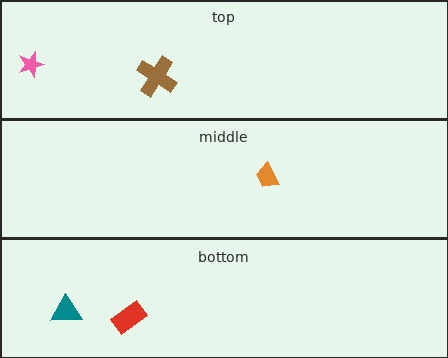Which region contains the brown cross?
The top region.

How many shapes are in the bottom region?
2.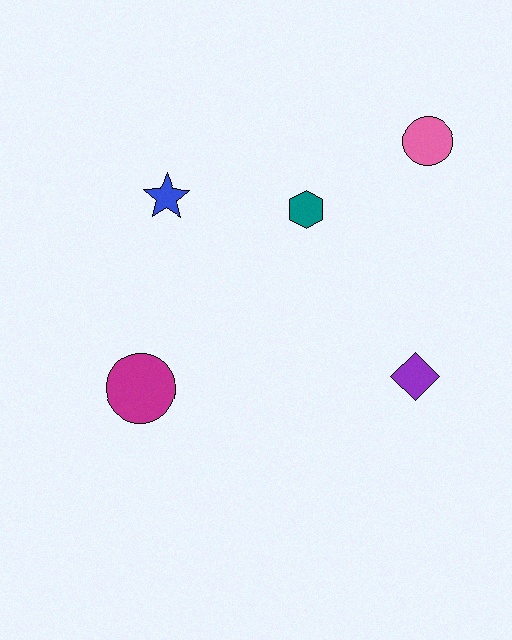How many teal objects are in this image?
There is 1 teal object.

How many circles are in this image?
There are 2 circles.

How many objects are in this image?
There are 5 objects.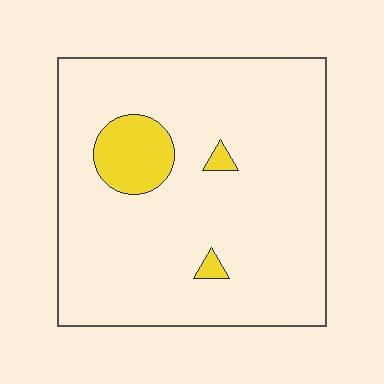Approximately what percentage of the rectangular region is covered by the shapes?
Approximately 10%.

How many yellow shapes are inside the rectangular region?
3.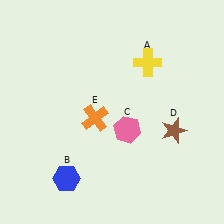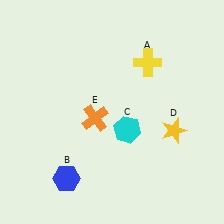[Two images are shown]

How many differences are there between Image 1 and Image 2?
There are 2 differences between the two images.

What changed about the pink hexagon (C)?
In Image 1, C is pink. In Image 2, it changed to cyan.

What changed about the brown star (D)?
In Image 1, D is brown. In Image 2, it changed to yellow.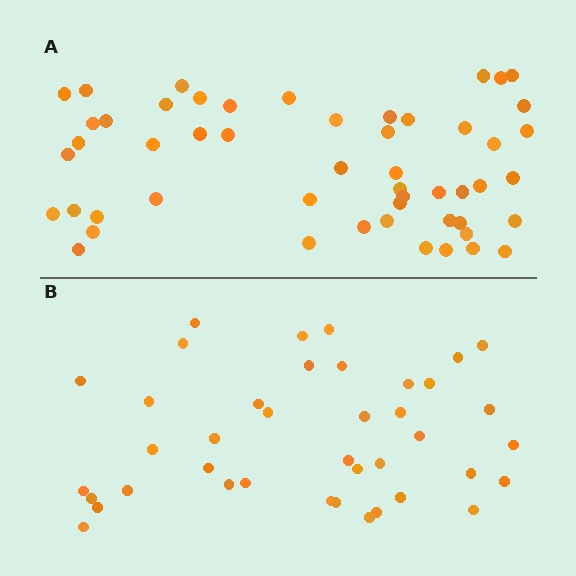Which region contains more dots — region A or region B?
Region A (the top region) has more dots.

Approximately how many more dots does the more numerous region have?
Region A has roughly 12 or so more dots than region B.